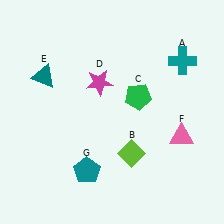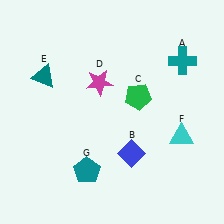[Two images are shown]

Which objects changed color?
B changed from lime to blue. F changed from pink to cyan.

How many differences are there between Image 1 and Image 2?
There are 2 differences between the two images.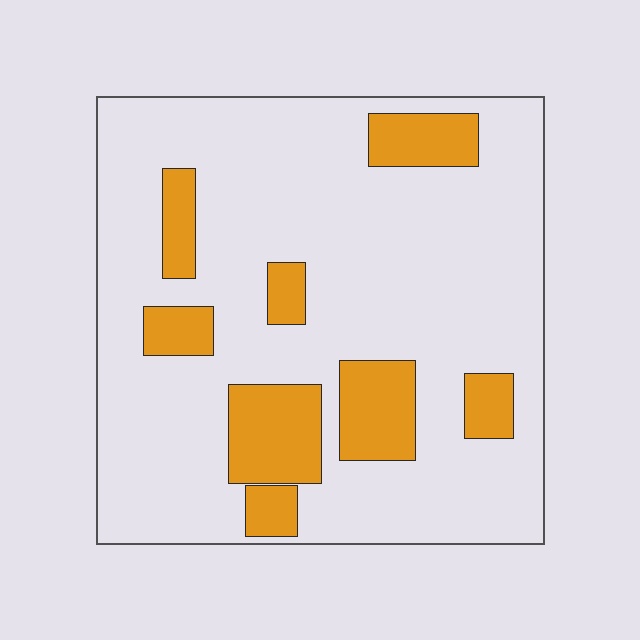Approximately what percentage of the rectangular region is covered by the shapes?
Approximately 20%.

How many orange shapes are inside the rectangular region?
8.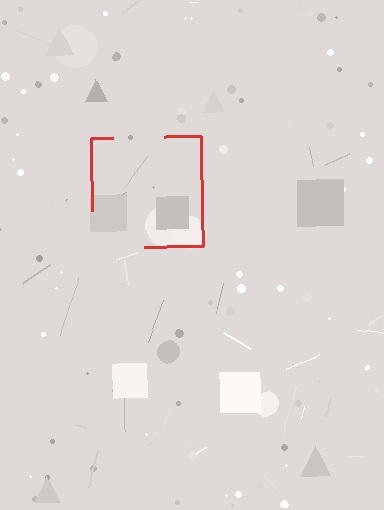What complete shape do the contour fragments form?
The contour fragments form a square.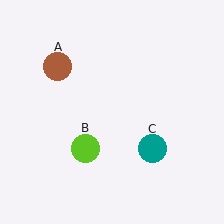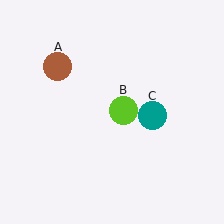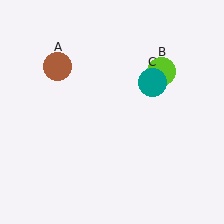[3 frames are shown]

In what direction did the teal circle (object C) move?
The teal circle (object C) moved up.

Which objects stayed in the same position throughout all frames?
Brown circle (object A) remained stationary.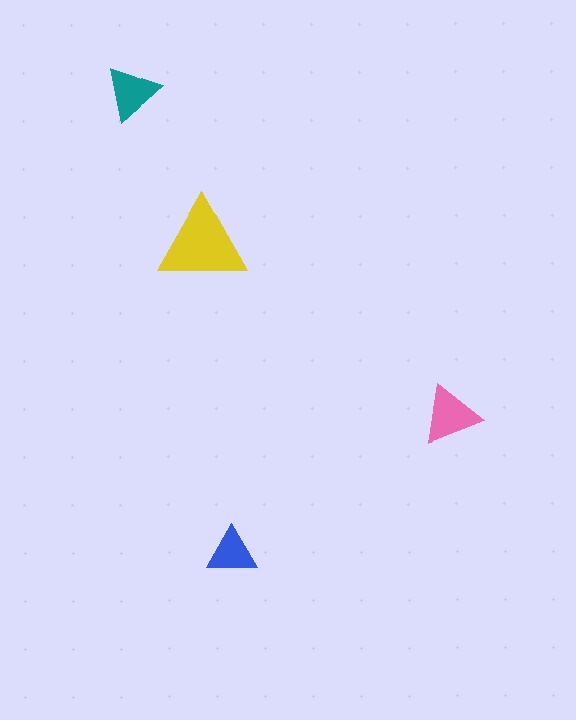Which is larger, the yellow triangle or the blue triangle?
The yellow one.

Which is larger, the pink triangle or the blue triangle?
The pink one.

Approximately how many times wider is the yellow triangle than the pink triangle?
About 1.5 times wider.